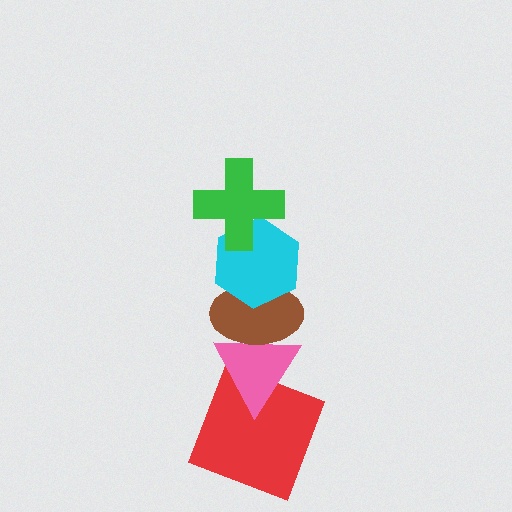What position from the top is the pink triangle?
The pink triangle is 4th from the top.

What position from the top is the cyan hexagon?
The cyan hexagon is 2nd from the top.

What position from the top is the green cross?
The green cross is 1st from the top.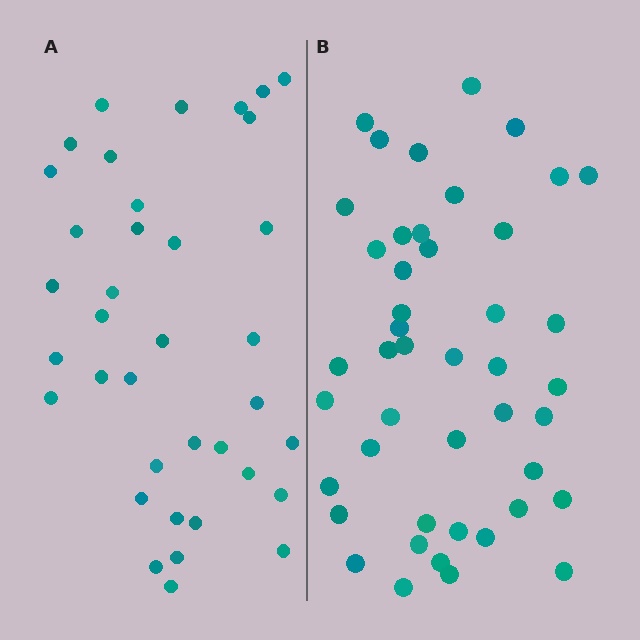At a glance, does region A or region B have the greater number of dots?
Region B (the right region) has more dots.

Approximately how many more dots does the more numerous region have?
Region B has roughly 8 or so more dots than region A.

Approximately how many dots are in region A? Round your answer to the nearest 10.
About 40 dots. (The exact count is 37, which rounds to 40.)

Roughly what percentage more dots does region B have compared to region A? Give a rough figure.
About 20% more.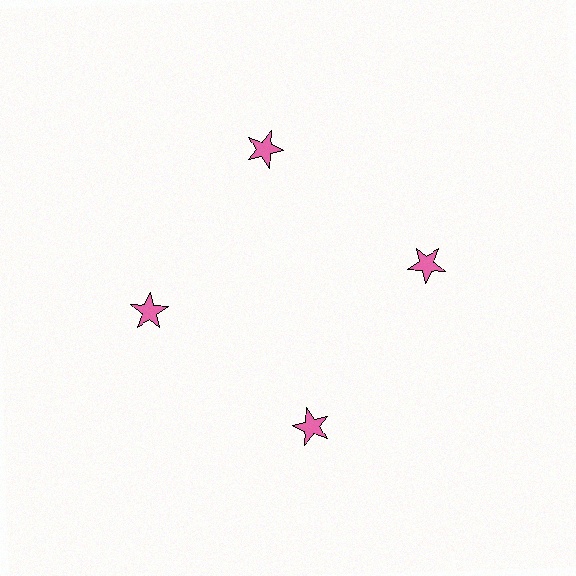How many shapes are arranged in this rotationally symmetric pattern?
There are 4 shapes, arranged in 4 groups of 1.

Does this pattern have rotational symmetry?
Yes, this pattern has 4-fold rotational symmetry. It looks the same after rotating 90 degrees around the center.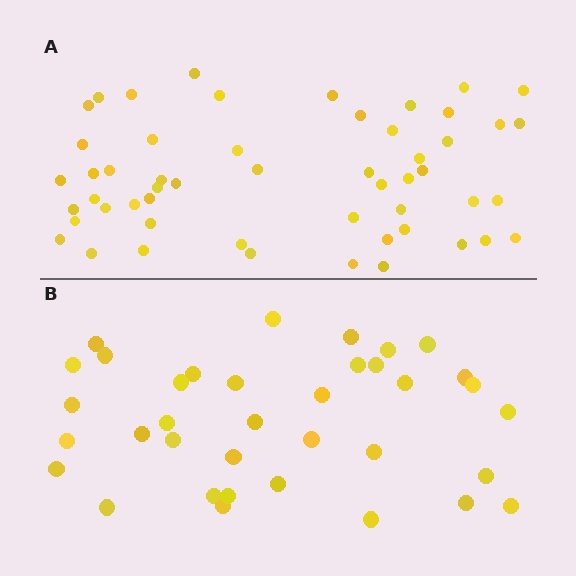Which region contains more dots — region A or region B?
Region A (the top region) has more dots.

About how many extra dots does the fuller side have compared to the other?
Region A has approximately 15 more dots than region B.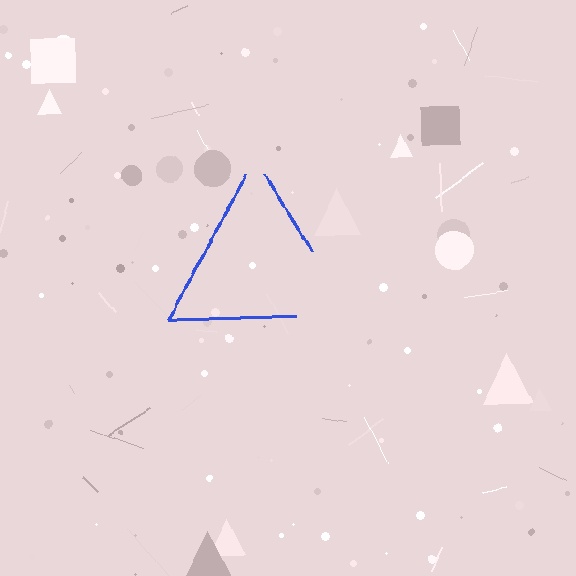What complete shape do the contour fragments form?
The contour fragments form a triangle.